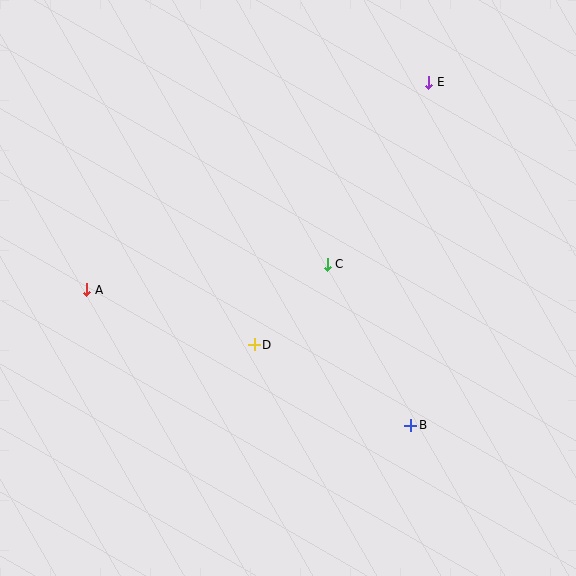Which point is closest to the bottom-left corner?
Point A is closest to the bottom-left corner.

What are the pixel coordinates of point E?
Point E is at (429, 82).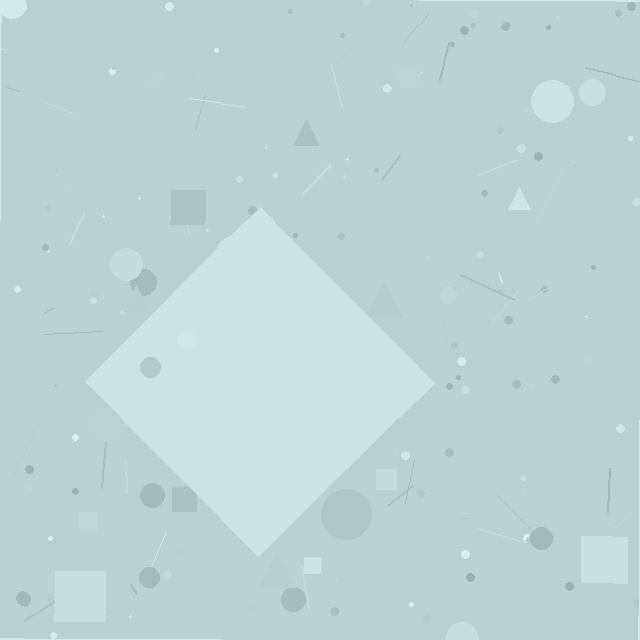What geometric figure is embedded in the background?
A diamond is embedded in the background.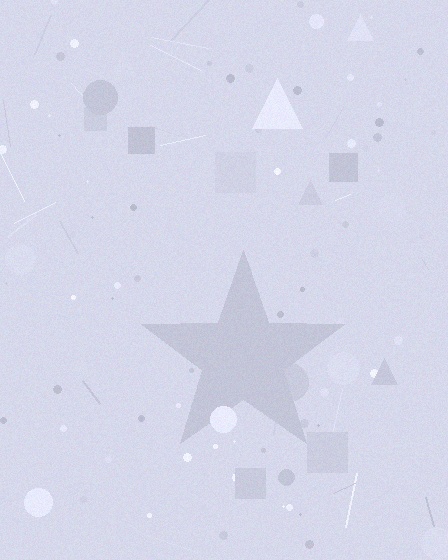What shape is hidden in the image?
A star is hidden in the image.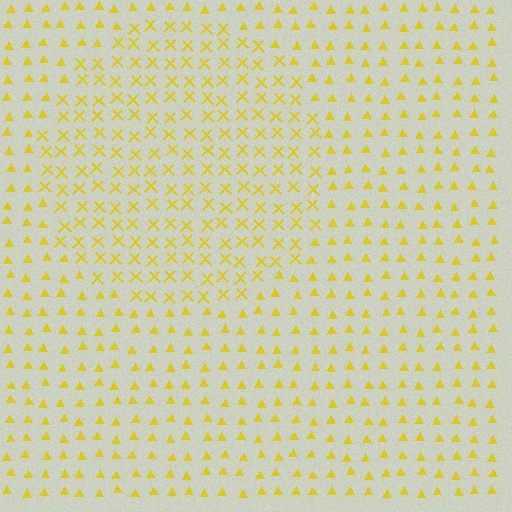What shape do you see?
I see a circle.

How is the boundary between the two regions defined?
The boundary is defined by a change in element shape: X marks inside vs. triangles outside. All elements share the same color and spacing.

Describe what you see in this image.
The image is filled with small yellow elements arranged in a uniform grid. A circle-shaped region contains X marks, while the surrounding area contains triangles. The boundary is defined purely by the change in element shape.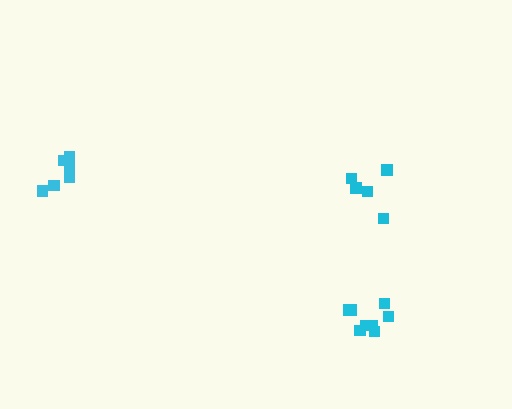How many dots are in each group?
Group 1: 6 dots, Group 2: 5 dots, Group 3: 8 dots (19 total).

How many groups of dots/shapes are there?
There are 3 groups.